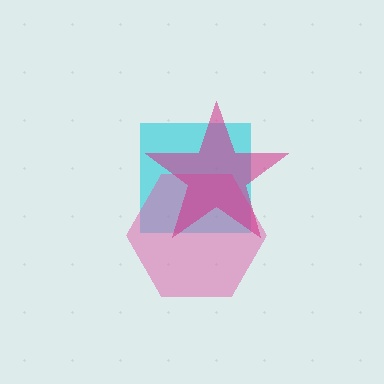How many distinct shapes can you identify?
There are 3 distinct shapes: a cyan square, a pink hexagon, a magenta star.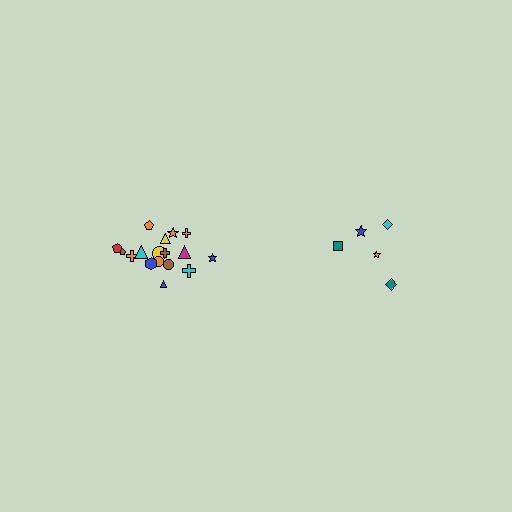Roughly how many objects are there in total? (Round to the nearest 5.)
Roughly 25 objects in total.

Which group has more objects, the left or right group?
The left group.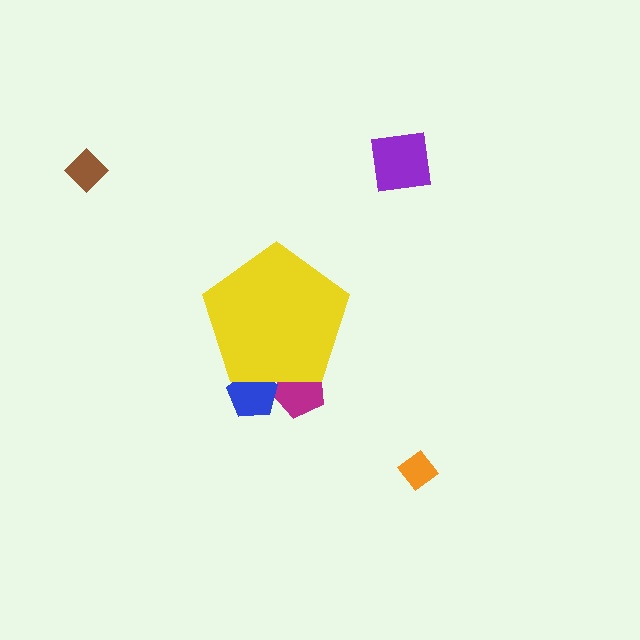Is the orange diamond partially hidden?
No, the orange diamond is fully visible.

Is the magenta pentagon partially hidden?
Yes, the magenta pentagon is partially hidden behind the yellow pentagon.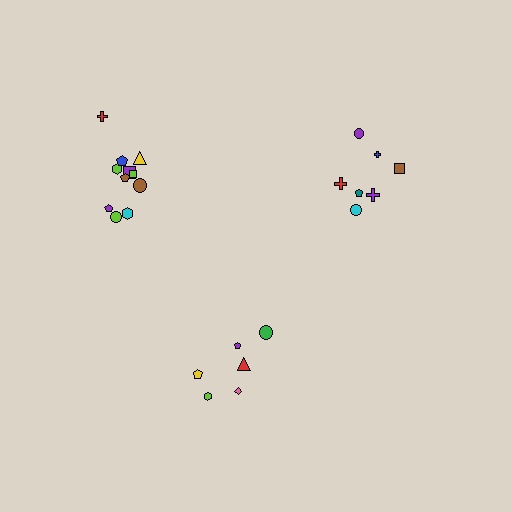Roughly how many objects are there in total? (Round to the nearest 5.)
Roughly 25 objects in total.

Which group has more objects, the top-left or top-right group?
The top-left group.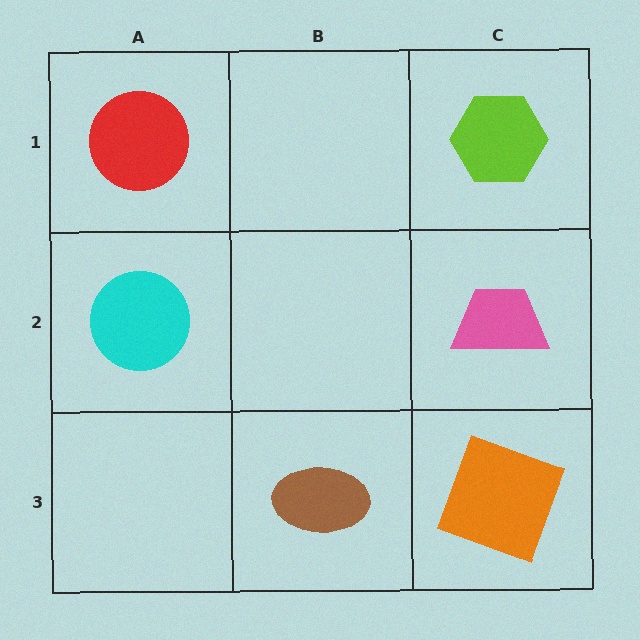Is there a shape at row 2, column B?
No, that cell is empty.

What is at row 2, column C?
A pink trapezoid.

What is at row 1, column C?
A lime hexagon.